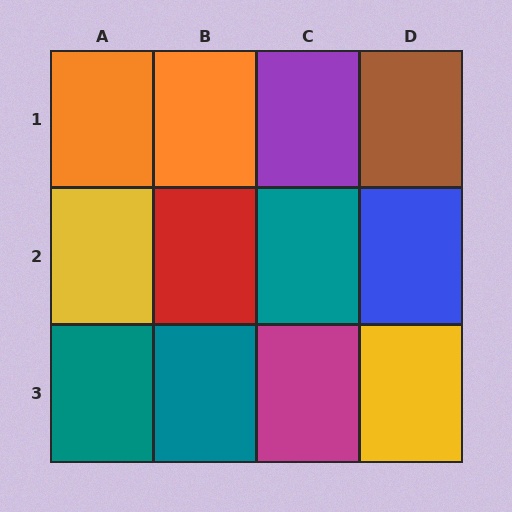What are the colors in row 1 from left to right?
Orange, orange, purple, brown.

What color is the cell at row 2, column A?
Yellow.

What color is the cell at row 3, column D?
Yellow.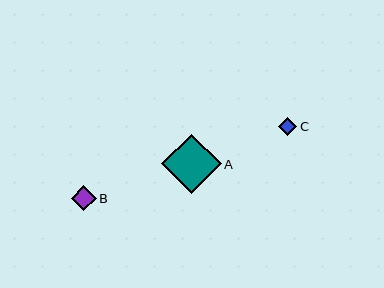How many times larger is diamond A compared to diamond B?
Diamond A is approximately 2.4 times the size of diamond B.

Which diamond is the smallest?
Diamond C is the smallest with a size of approximately 18 pixels.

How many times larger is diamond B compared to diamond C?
Diamond B is approximately 1.4 times the size of diamond C.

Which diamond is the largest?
Diamond A is the largest with a size of approximately 59 pixels.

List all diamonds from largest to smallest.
From largest to smallest: A, B, C.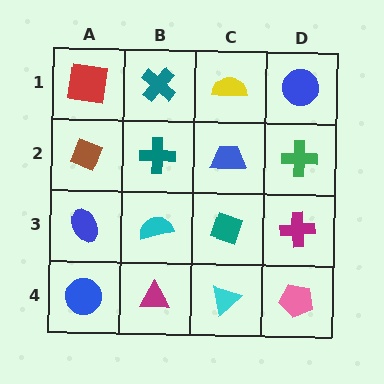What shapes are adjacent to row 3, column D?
A green cross (row 2, column D), a pink pentagon (row 4, column D), a teal diamond (row 3, column C).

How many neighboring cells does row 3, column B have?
4.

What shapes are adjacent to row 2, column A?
A red square (row 1, column A), a blue ellipse (row 3, column A), a teal cross (row 2, column B).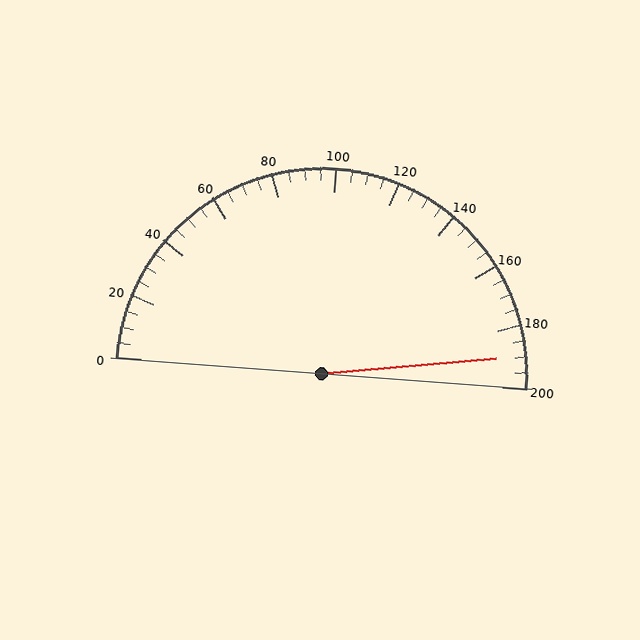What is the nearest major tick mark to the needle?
The nearest major tick mark is 200.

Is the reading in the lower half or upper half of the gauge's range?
The reading is in the upper half of the range (0 to 200).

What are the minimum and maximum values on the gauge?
The gauge ranges from 0 to 200.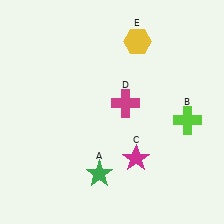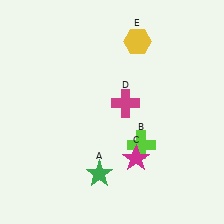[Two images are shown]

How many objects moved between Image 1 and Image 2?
1 object moved between the two images.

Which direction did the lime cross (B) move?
The lime cross (B) moved left.